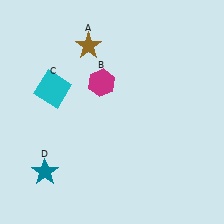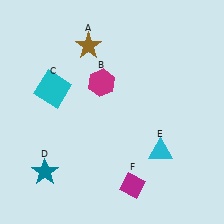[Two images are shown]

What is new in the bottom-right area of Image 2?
A magenta diamond (F) was added in the bottom-right area of Image 2.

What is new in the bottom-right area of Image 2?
A cyan triangle (E) was added in the bottom-right area of Image 2.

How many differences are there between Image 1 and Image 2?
There are 2 differences between the two images.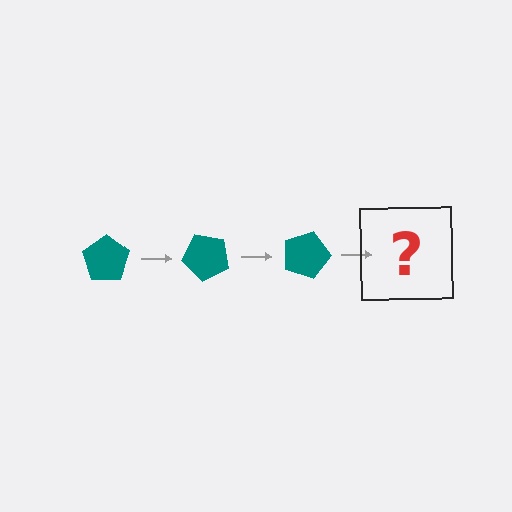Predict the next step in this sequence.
The next step is a teal pentagon rotated 135 degrees.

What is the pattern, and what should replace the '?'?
The pattern is that the pentagon rotates 45 degrees each step. The '?' should be a teal pentagon rotated 135 degrees.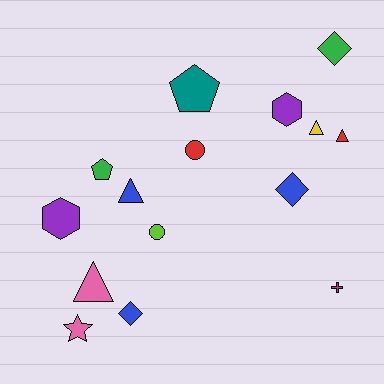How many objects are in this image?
There are 15 objects.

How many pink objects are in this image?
There are 2 pink objects.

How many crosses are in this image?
There is 1 cross.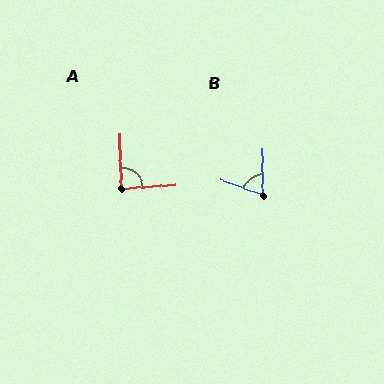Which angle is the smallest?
B, at approximately 70 degrees.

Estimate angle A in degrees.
Approximately 88 degrees.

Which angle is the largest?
A, at approximately 88 degrees.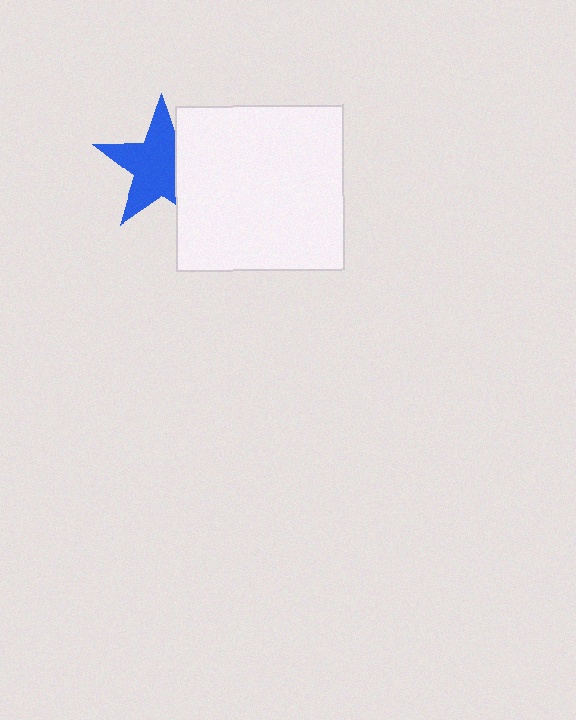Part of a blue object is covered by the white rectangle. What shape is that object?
It is a star.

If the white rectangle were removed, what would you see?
You would see the complete blue star.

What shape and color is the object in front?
The object in front is a white rectangle.